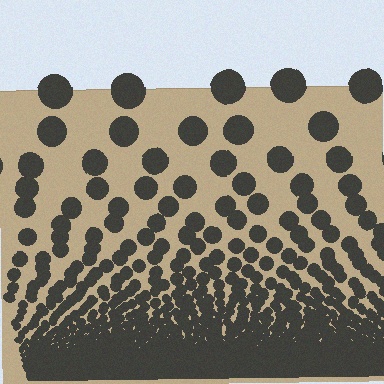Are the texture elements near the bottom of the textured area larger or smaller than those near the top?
Smaller. The gradient is inverted — elements near the bottom are smaller and denser.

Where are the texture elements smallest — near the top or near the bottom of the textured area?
Near the bottom.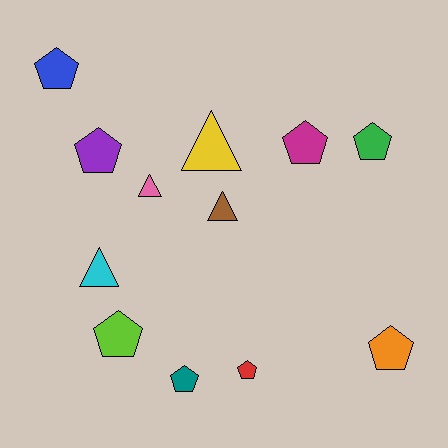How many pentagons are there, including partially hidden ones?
There are 8 pentagons.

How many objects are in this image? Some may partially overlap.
There are 12 objects.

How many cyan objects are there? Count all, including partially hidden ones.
There is 1 cyan object.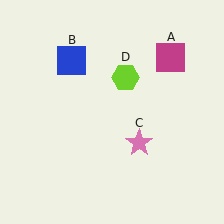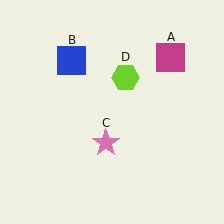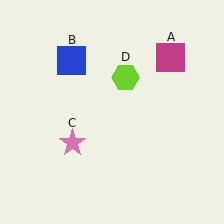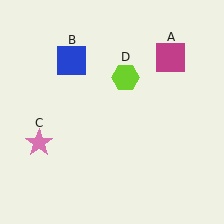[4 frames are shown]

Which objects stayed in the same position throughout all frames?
Magenta square (object A) and blue square (object B) and lime hexagon (object D) remained stationary.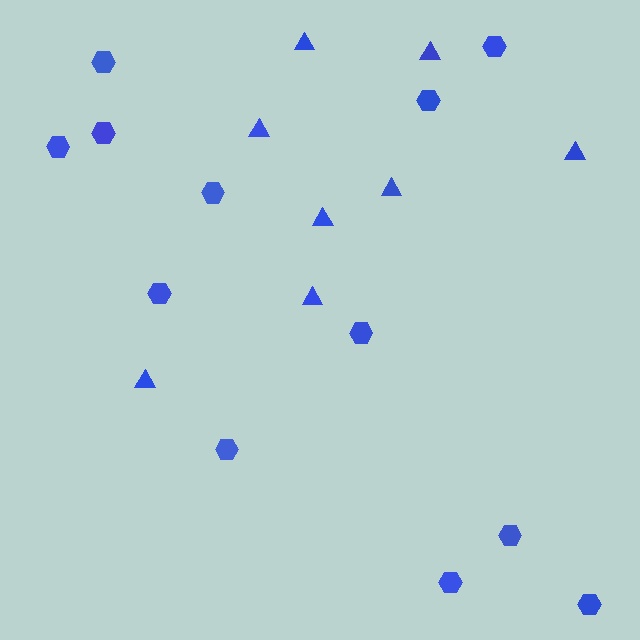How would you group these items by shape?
There are 2 groups: one group of hexagons (12) and one group of triangles (8).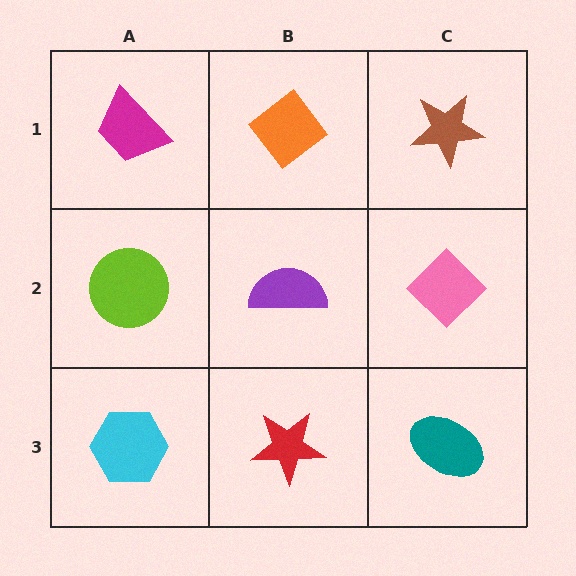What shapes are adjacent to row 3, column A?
A lime circle (row 2, column A), a red star (row 3, column B).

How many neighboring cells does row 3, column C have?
2.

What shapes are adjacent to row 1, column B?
A purple semicircle (row 2, column B), a magenta trapezoid (row 1, column A), a brown star (row 1, column C).